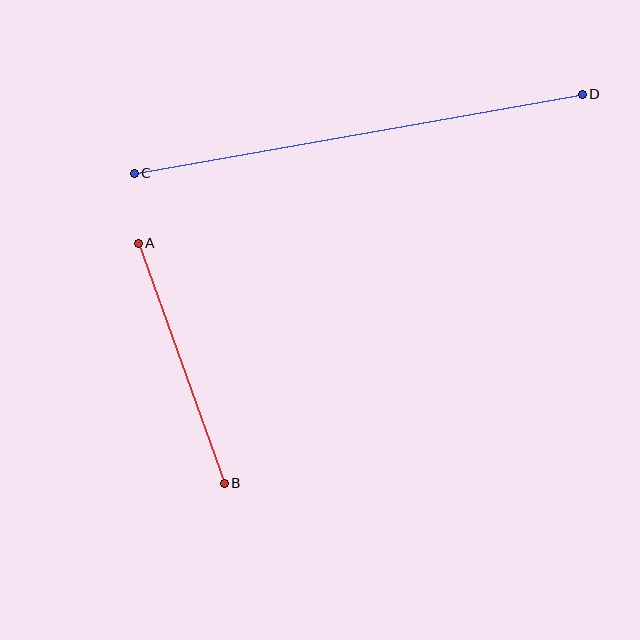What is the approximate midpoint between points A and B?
The midpoint is at approximately (181, 363) pixels.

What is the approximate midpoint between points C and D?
The midpoint is at approximately (358, 134) pixels.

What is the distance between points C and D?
The distance is approximately 455 pixels.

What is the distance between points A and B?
The distance is approximately 255 pixels.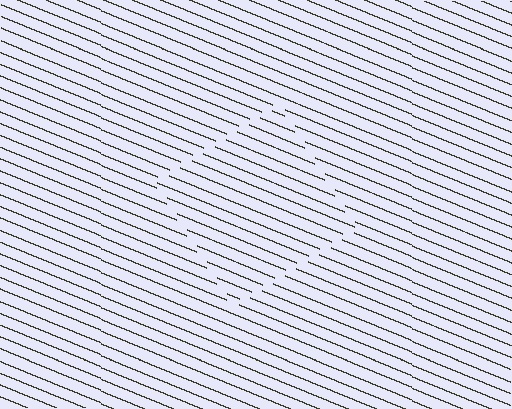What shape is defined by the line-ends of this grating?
An illusory square. The interior of the shape contains the same grating, shifted by half a period — the contour is defined by the phase discontinuity where line-ends from the inner and outer gratings abut.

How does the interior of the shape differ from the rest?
The interior of the shape contains the same grating, shifted by half a period — the contour is defined by the phase discontinuity where line-ends from the inner and outer gratings abut.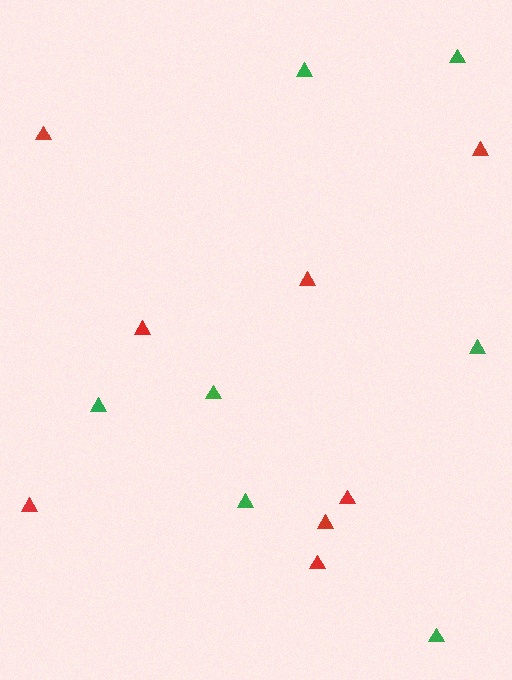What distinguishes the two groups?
There are 2 groups: one group of green triangles (7) and one group of red triangles (8).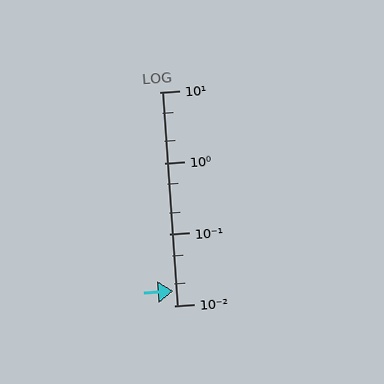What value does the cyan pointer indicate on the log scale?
The pointer indicates approximately 0.016.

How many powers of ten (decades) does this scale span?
The scale spans 3 decades, from 0.01 to 10.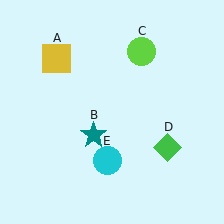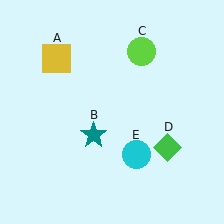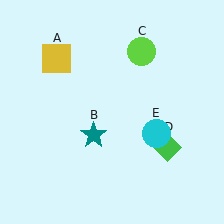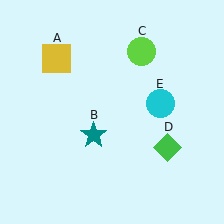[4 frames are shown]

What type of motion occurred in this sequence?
The cyan circle (object E) rotated counterclockwise around the center of the scene.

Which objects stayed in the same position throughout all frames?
Yellow square (object A) and teal star (object B) and lime circle (object C) and green diamond (object D) remained stationary.